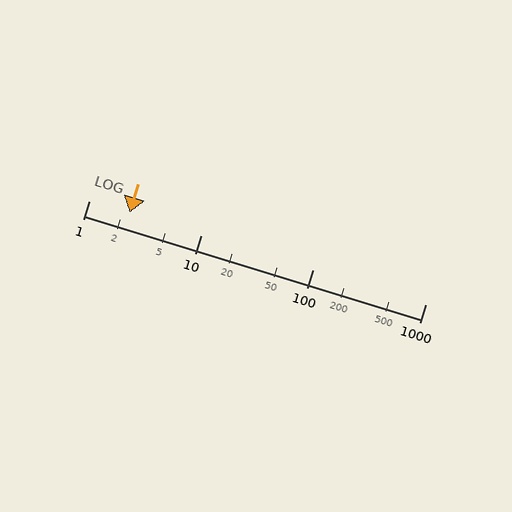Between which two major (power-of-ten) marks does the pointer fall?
The pointer is between 1 and 10.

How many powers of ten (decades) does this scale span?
The scale spans 3 decades, from 1 to 1000.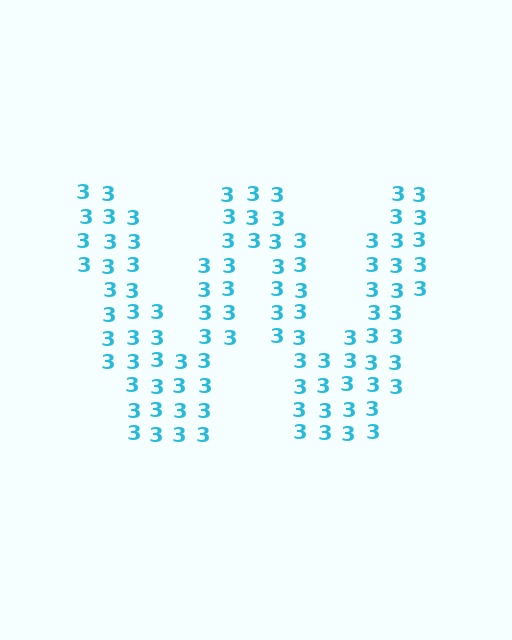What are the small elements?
The small elements are digit 3's.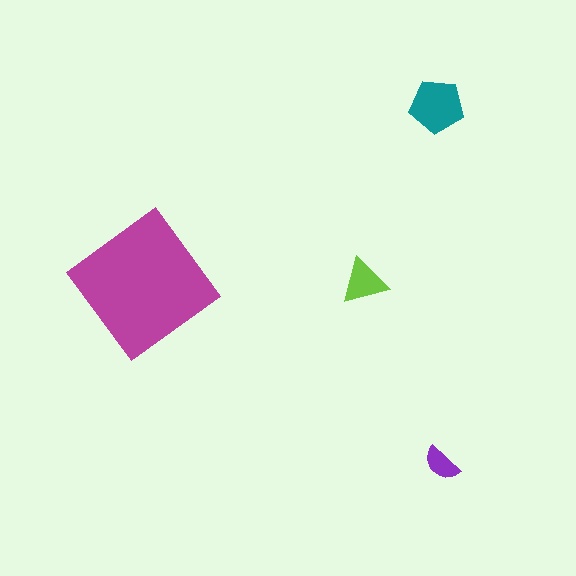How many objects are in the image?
There are 4 objects in the image.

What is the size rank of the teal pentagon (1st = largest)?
2nd.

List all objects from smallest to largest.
The purple semicircle, the lime triangle, the teal pentagon, the magenta diamond.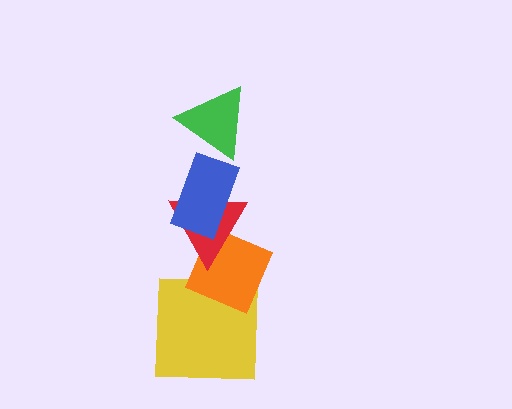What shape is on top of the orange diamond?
The red triangle is on top of the orange diamond.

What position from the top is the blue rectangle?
The blue rectangle is 2nd from the top.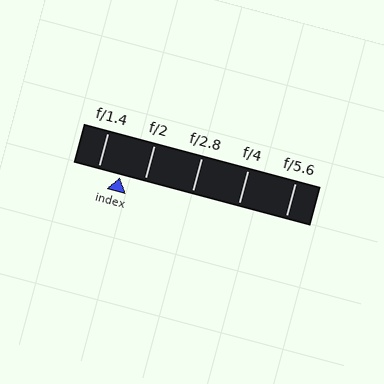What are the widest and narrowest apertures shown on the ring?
The widest aperture shown is f/1.4 and the narrowest is f/5.6.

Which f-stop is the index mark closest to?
The index mark is closest to f/1.4.